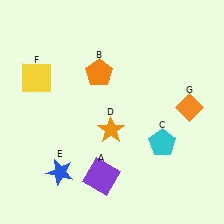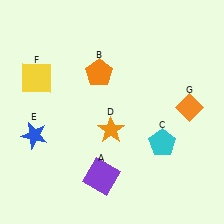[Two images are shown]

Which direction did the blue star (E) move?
The blue star (E) moved up.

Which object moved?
The blue star (E) moved up.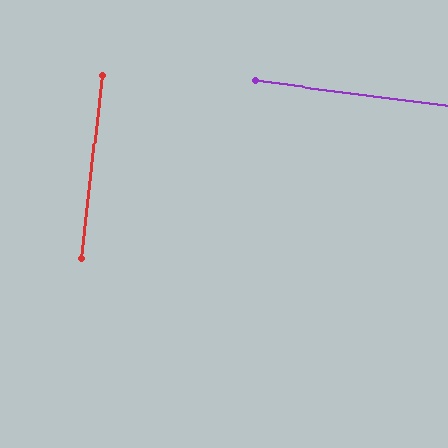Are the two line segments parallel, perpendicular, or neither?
Perpendicular — they meet at approximately 89°.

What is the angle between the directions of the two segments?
Approximately 89 degrees.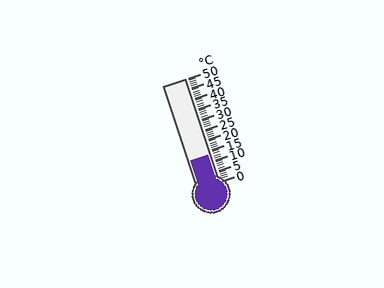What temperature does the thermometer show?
The thermometer shows approximately 13°C.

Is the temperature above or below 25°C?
The temperature is below 25°C.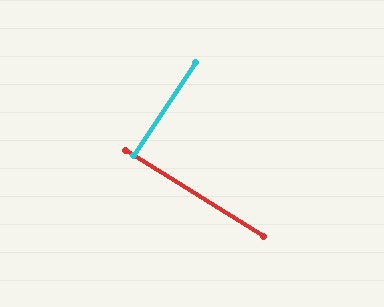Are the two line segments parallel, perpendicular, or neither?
Perpendicular — they meet at approximately 88°.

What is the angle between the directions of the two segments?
Approximately 88 degrees.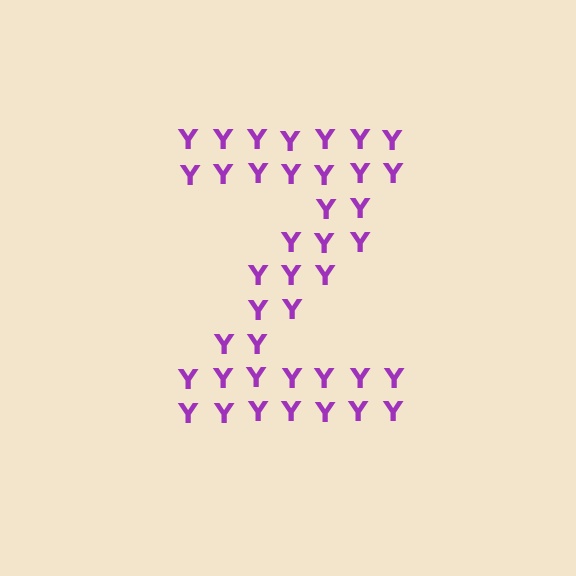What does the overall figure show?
The overall figure shows the letter Z.